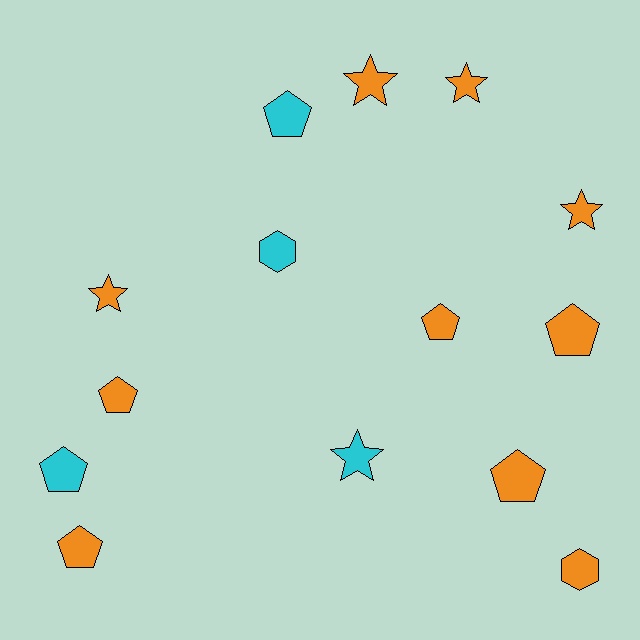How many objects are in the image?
There are 14 objects.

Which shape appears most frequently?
Pentagon, with 7 objects.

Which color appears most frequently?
Orange, with 10 objects.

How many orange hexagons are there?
There is 1 orange hexagon.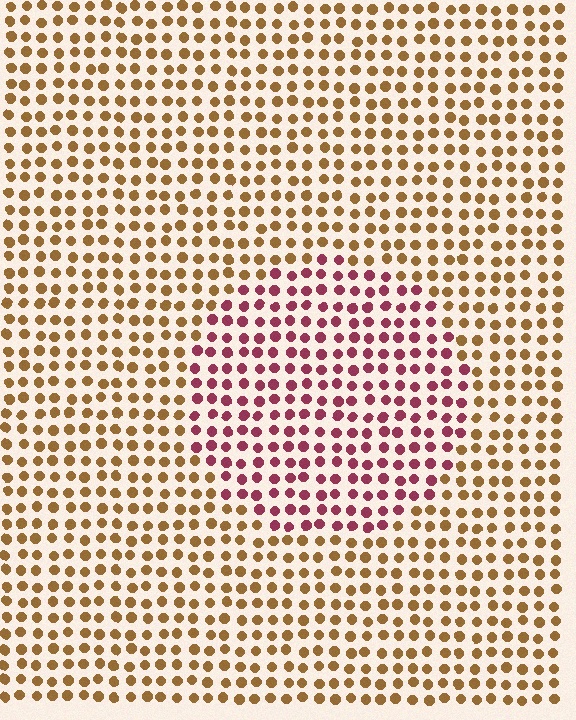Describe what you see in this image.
The image is filled with small brown elements in a uniform arrangement. A circle-shaped region is visible where the elements are tinted to a slightly different hue, forming a subtle color boundary.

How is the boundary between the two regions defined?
The boundary is defined purely by a slight shift in hue (about 55 degrees). Spacing, size, and orientation are identical on both sides.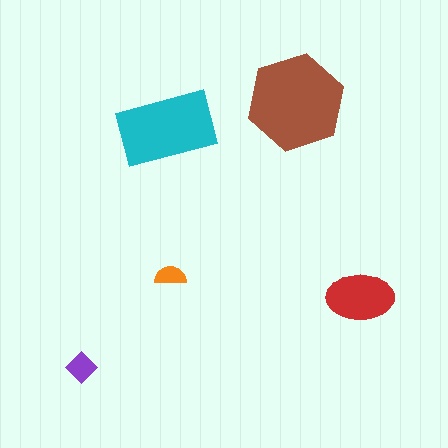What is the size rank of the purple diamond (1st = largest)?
4th.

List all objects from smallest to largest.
The orange semicircle, the purple diamond, the red ellipse, the cyan rectangle, the brown hexagon.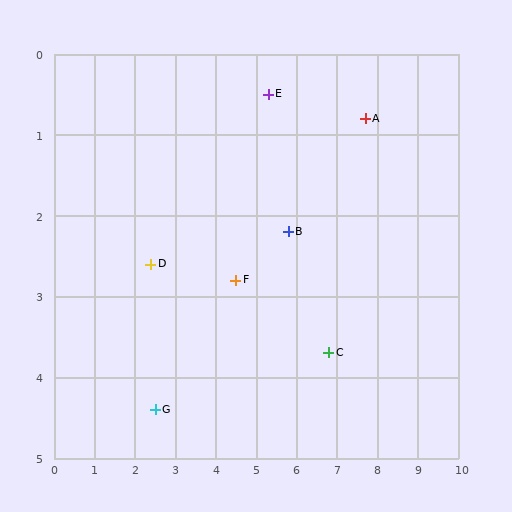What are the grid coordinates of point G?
Point G is at approximately (2.5, 4.4).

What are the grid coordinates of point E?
Point E is at approximately (5.3, 0.5).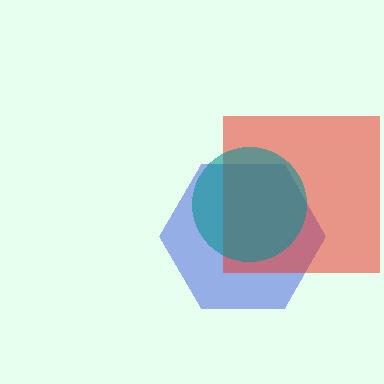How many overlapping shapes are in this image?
There are 3 overlapping shapes in the image.